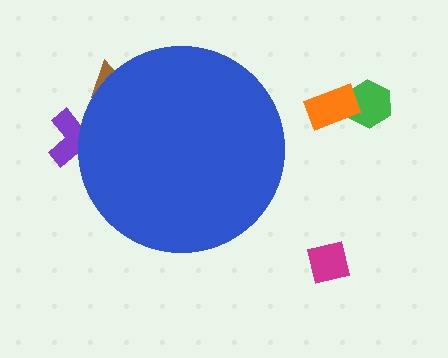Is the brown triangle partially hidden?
Yes, the brown triangle is partially hidden behind the blue circle.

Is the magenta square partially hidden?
No, the magenta square is fully visible.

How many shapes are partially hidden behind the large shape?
2 shapes are partially hidden.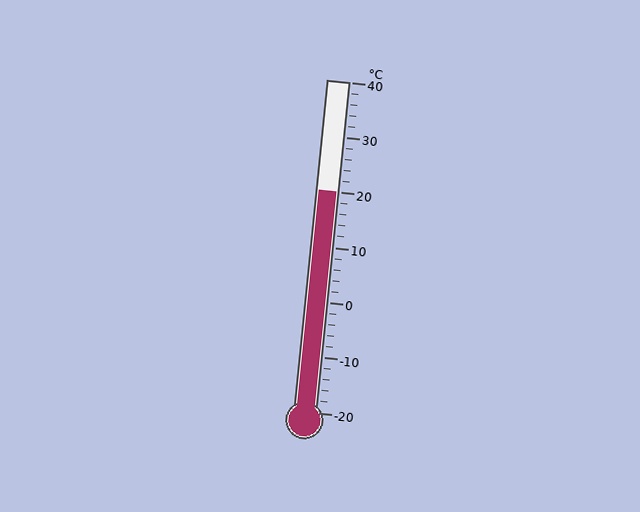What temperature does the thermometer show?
The thermometer shows approximately 20°C.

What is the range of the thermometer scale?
The thermometer scale ranges from -20°C to 40°C.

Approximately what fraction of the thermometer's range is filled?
The thermometer is filled to approximately 65% of its range.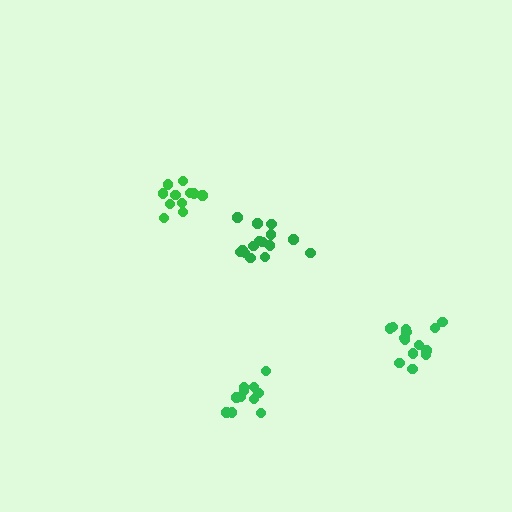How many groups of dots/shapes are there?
There are 4 groups.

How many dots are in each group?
Group 1: 15 dots, Group 2: 11 dots, Group 3: 11 dots, Group 4: 14 dots (51 total).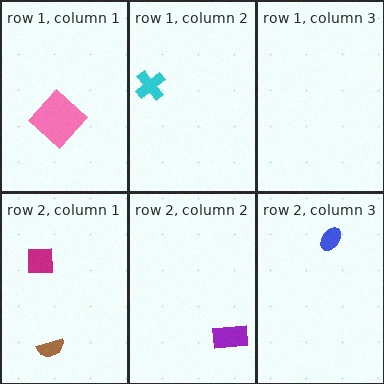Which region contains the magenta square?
The row 2, column 1 region.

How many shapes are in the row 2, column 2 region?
1.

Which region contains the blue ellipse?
The row 2, column 3 region.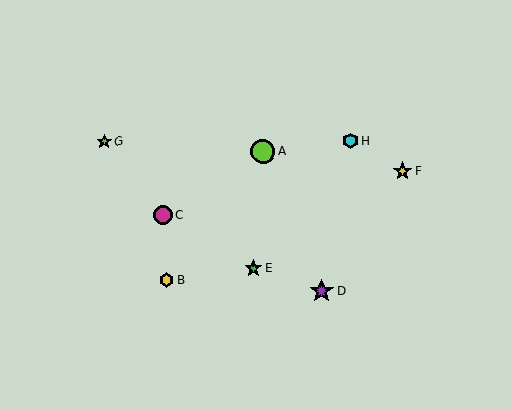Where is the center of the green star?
The center of the green star is at (253, 268).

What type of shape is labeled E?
Shape E is a green star.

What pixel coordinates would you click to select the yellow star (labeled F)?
Click at (402, 171) to select the yellow star F.